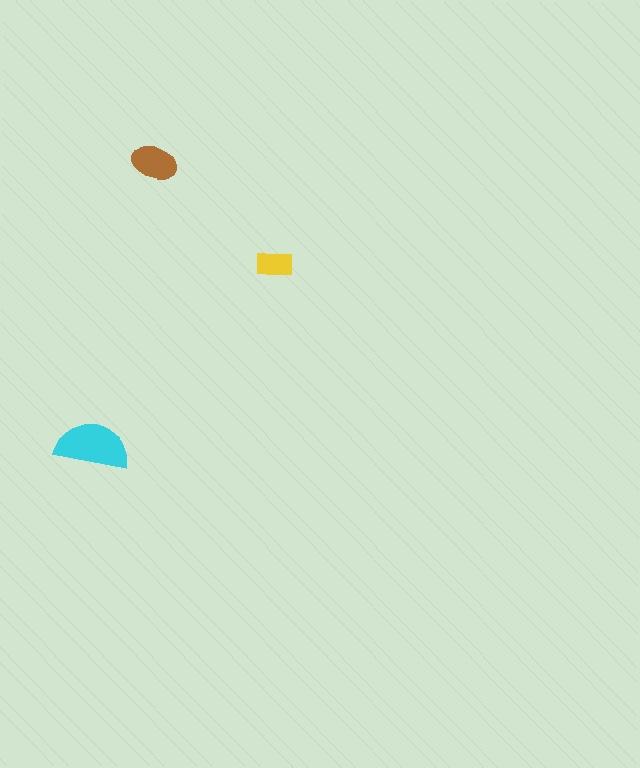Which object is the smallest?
The yellow rectangle.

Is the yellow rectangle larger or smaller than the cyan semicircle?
Smaller.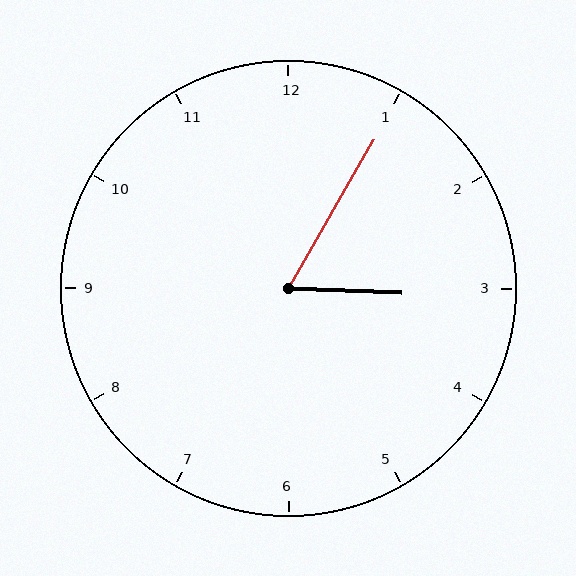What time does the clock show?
3:05.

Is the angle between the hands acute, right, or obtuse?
It is acute.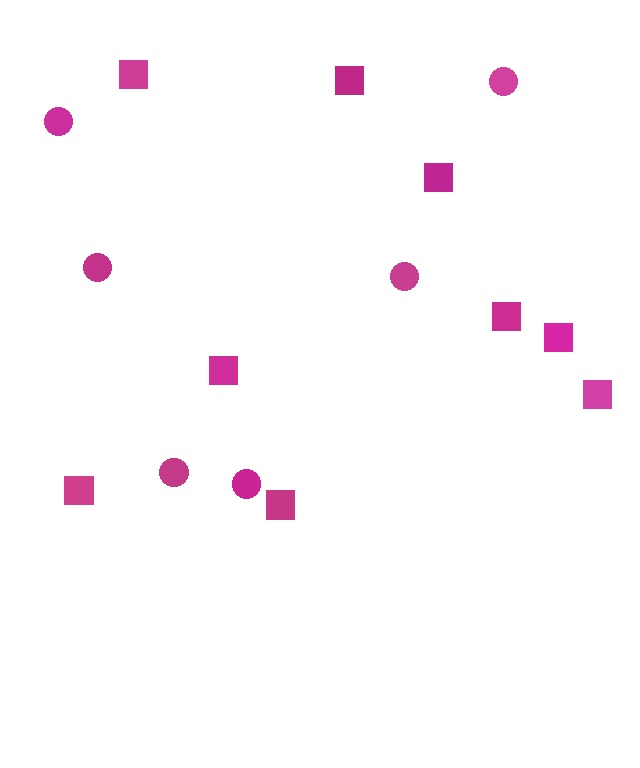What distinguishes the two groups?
There are 2 groups: one group of circles (6) and one group of squares (9).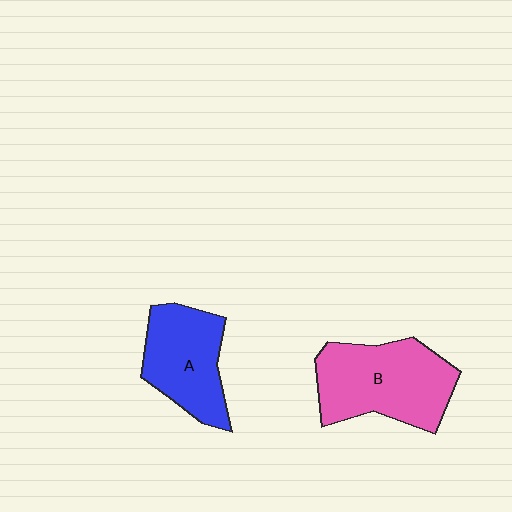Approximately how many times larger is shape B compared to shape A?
Approximately 1.3 times.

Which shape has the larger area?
Shape B (pink).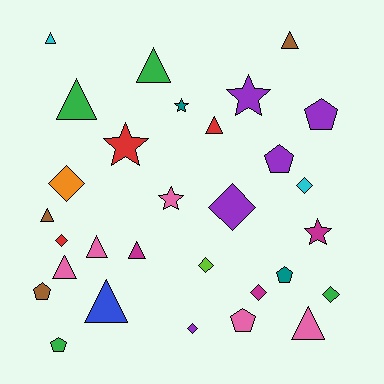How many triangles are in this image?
There are 11 triangles.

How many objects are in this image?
There are 30 objects.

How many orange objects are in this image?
There is 1 orange object.